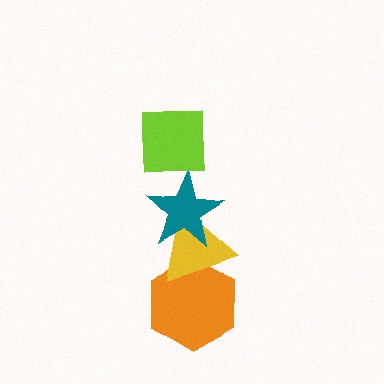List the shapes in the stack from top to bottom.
From top to bottom: the lime square, the teal star, the yellow triangle, the orange hexagon.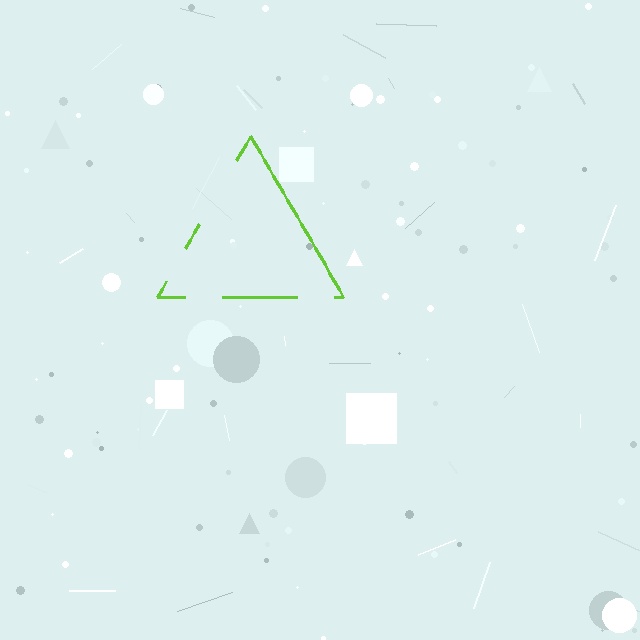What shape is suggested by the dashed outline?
The dashed outline suggests a triangle.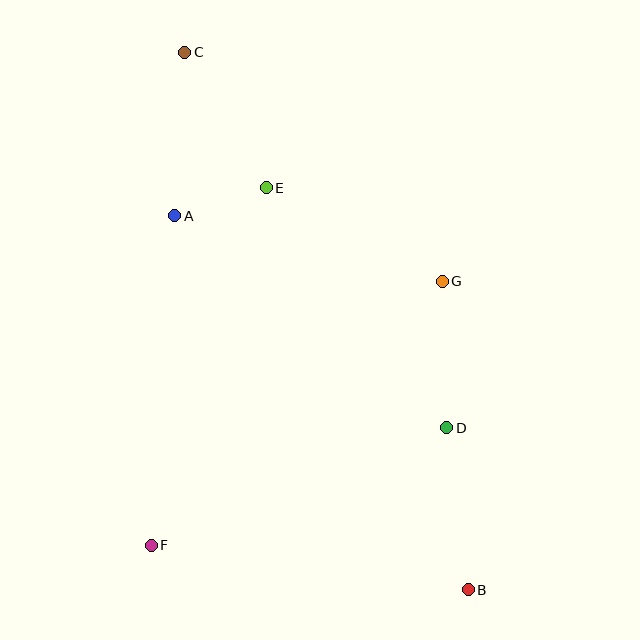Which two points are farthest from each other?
Points B and C are farthest from each other.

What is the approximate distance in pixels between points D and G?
The distance between D and G is approximately 147 pixels.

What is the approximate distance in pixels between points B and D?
The distance between B and D is approximately 164 pixels.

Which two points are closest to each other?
Points A and E are closest to each other.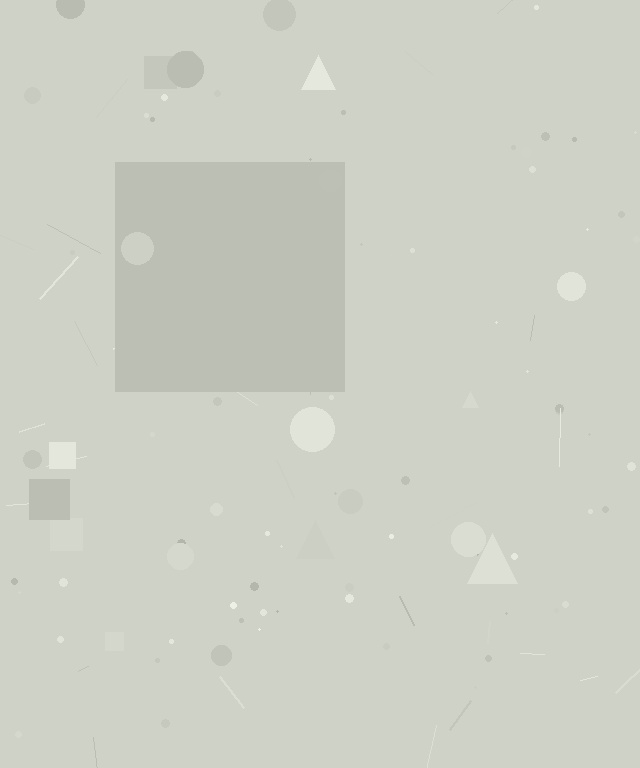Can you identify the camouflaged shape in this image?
The camouflaged shape is a square.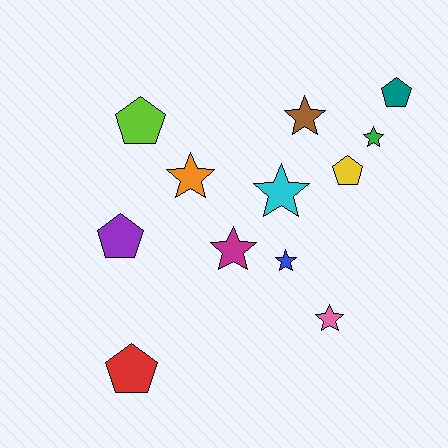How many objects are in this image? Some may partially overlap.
There are 12 objects.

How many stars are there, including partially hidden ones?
There are 7 stars.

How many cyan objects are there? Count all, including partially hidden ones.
There is 1 cyan object.